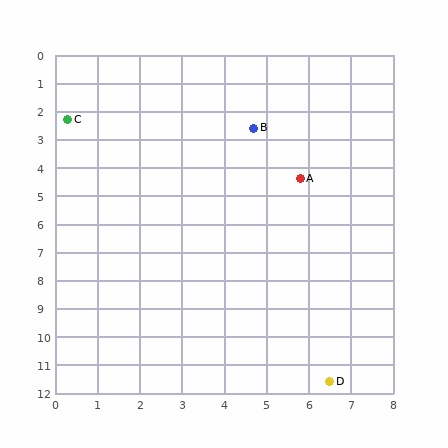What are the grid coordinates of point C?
Point C is at approximately (0.3, 2.3).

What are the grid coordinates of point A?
Point A is at approximately (5.8, 4.4).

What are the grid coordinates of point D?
Point D is at approximately (6.5, 11.6).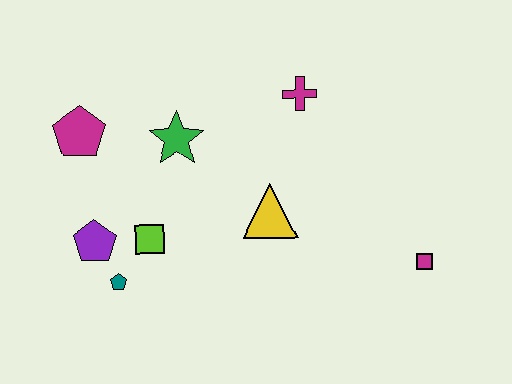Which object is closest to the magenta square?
The yellow triangle is closest to the magenta square.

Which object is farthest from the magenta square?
The magenta pentagon is farthest from the magenta square.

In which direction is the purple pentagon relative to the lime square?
The purple pentagon is to the left of the lime square.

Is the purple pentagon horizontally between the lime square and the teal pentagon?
No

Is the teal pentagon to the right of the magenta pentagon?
Yes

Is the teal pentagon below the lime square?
Yes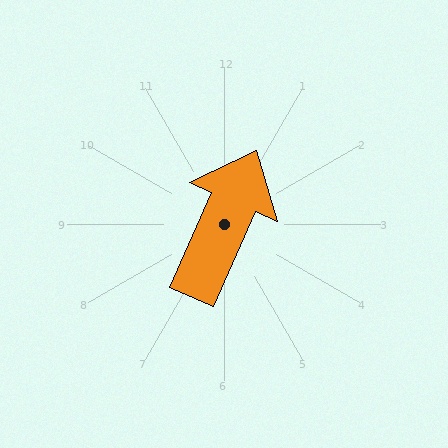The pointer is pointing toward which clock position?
Roughly 1 o'clock.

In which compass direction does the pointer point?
Northeast.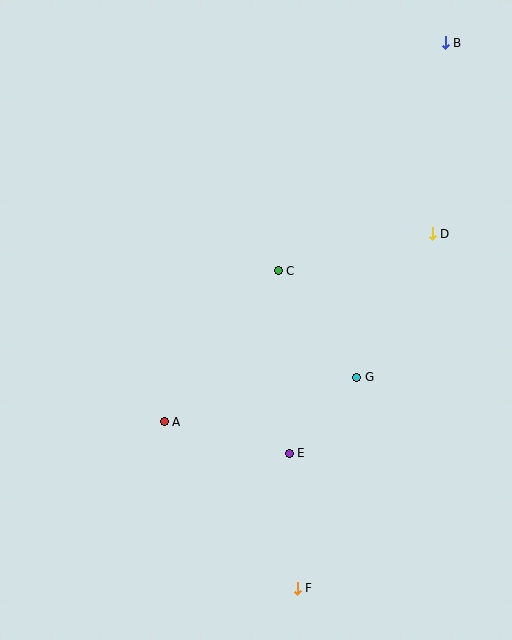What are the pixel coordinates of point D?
Point D is at (432, 234).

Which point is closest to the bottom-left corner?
Point A is closest to the bottom-left corner.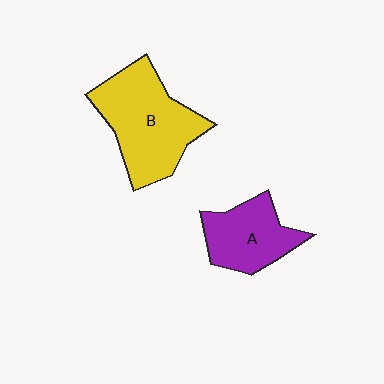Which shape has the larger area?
Shape B (yellow).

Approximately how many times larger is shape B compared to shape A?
Approximately 1.6 times.